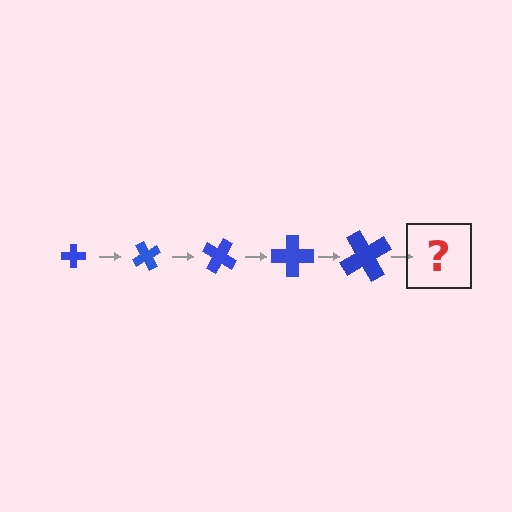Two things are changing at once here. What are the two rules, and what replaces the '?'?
The two rules are that the cross grows larger each step and it rotates 60 degrees each step. The '?' should be a cross, larger than the previous one and rotated 300 degrees from the start.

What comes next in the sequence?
The next element should be a cross, larger than the previous one and rotated 300 degrees from the start.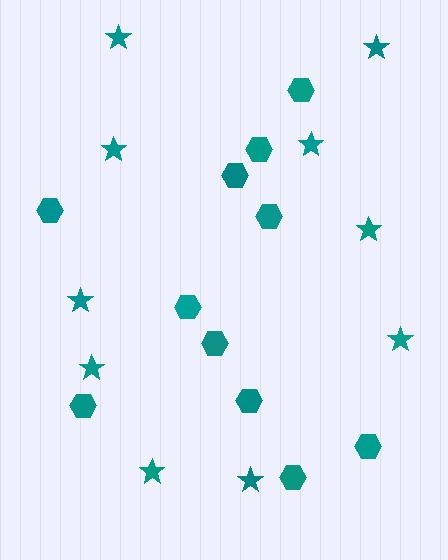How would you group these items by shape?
There are 2 groups: one group of stars (10) and one group of hexagons (11).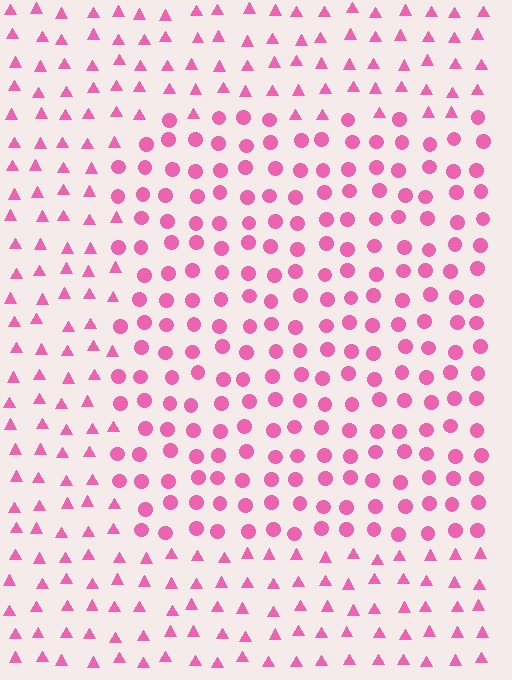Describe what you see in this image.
The image is filled with small pink elements arranged in a uniform grid. A rectangle-shaped region contains circles, while the surrounding area contains triangles. The boundary is defined purely by the change in element shape.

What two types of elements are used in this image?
The image uses circles inside the rectangle region and triangles outside it.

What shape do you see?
I see a rectangle.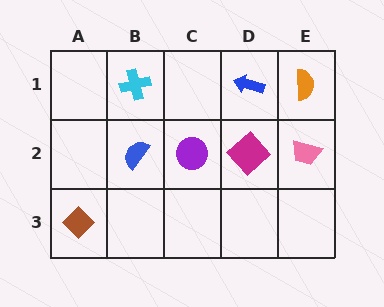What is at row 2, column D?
A magenta diamond.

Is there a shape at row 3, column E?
No, that cell is empty.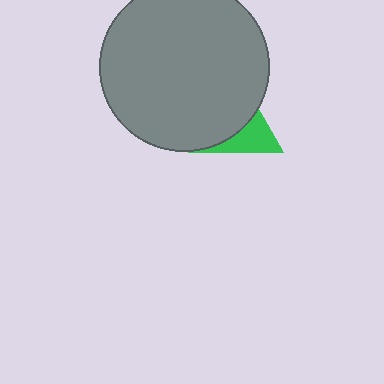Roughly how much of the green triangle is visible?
A small part of it is visible (roughly 40%).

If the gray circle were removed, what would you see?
You would see the complete green triangle.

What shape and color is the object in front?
The object in front is a gray circle.